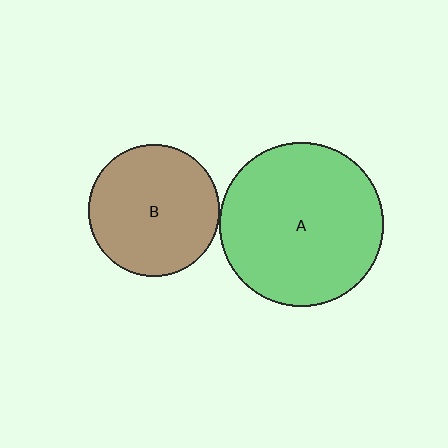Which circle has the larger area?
Circle A (green).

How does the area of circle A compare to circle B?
Approximately 1.6 times.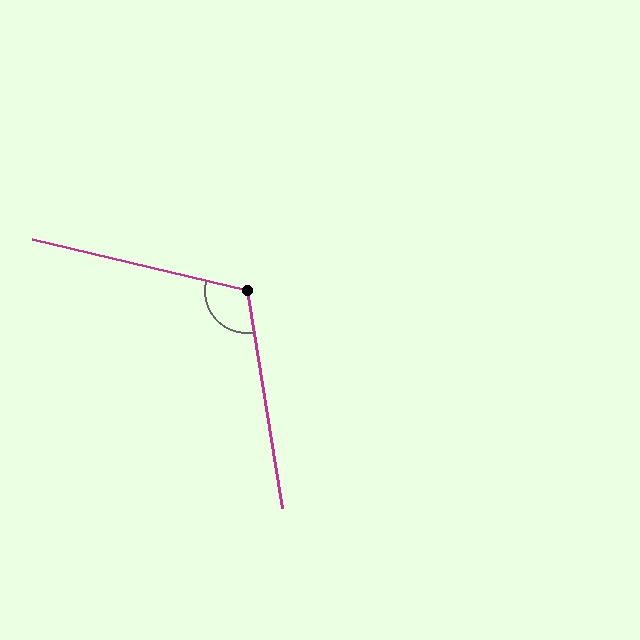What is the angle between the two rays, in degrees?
Approximately 113 degrees.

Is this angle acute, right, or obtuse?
It is obtuse.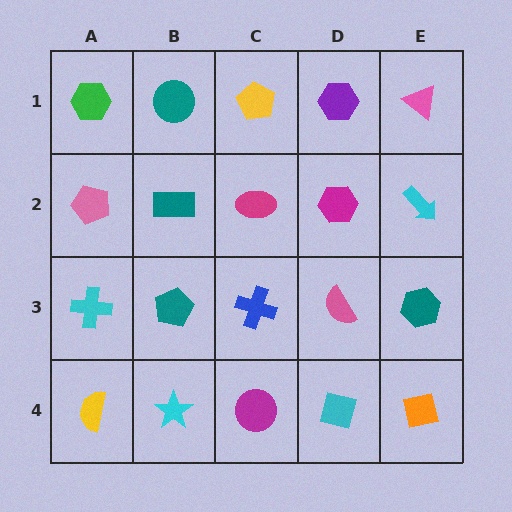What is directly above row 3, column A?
A pink pentagon.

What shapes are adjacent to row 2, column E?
A pink triangle (row 1, column E), a teal hexagon (row 3, column E), a magenta hexagon (row 2, column D).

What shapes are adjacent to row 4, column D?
A pink semicircle (row 3, column D), a magenta circle (row 4, column C), an orange square (row 4, column E).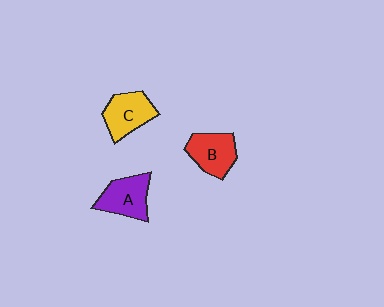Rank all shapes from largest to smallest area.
From largest to smallest: A (purple), C (yellow), B (red).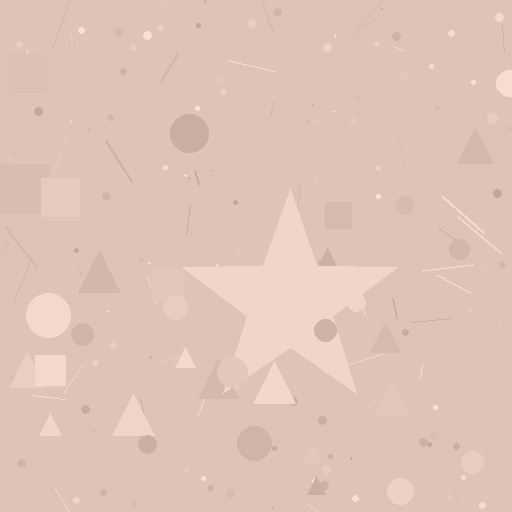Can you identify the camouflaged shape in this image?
The camouflaged shape is a star.